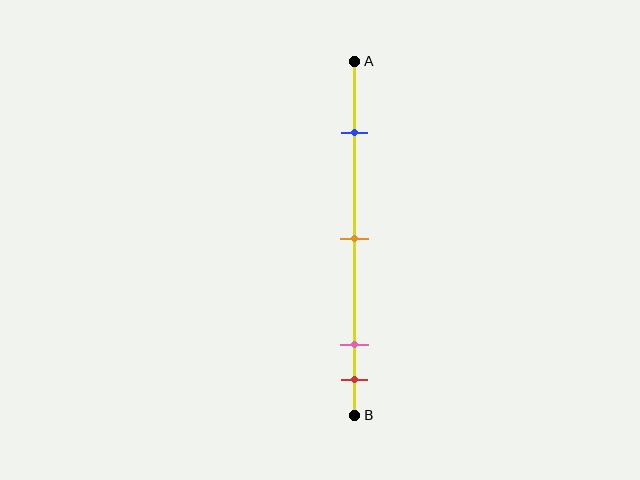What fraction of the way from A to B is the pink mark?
The pink mark is approximately 80% (0.8) of the way from A to B.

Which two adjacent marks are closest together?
The pink and red marks are the closest adjacent pair.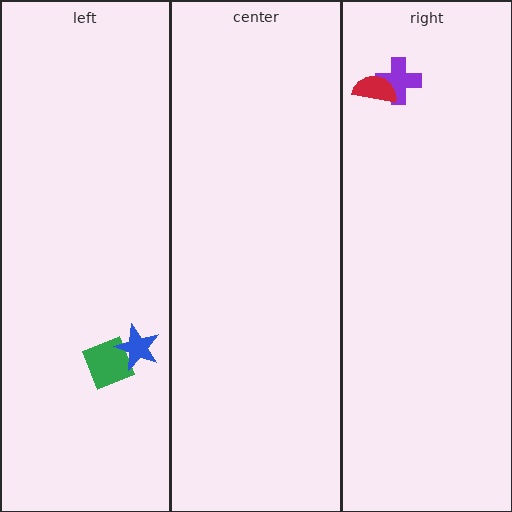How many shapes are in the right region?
2.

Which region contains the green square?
The left region.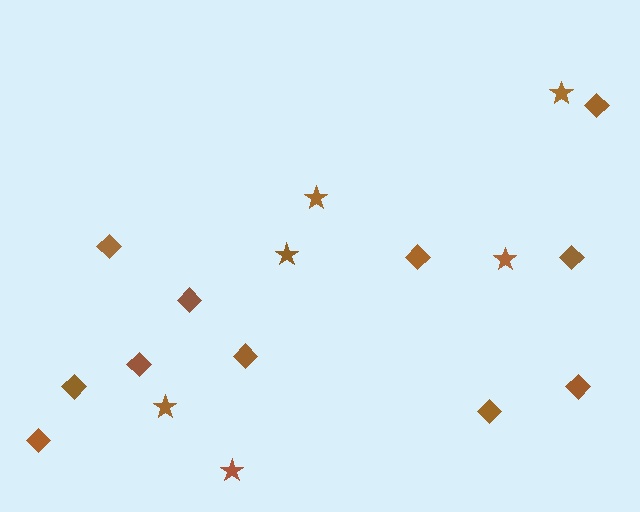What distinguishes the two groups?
There are 2 groups: one group of diamonds (11) and one group of stars (6).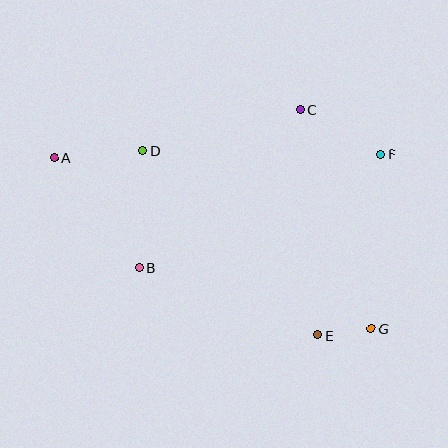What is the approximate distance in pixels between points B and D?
The distance between B and D is approximately 117 pixels.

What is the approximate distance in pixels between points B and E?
The distance between B and E is approximately 191 pixels.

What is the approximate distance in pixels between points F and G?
The distance between F and G is approximately 175 pixels.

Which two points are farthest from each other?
Points A and G are farthest from each other.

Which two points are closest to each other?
Points E and G are closest to each other.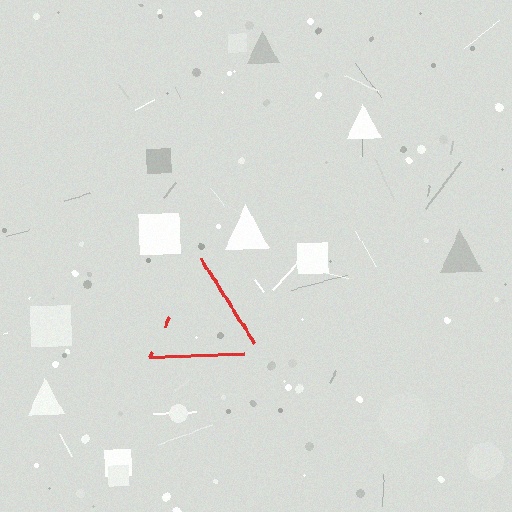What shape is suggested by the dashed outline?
The dashed outline suggests a triangle.